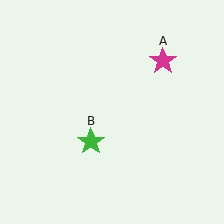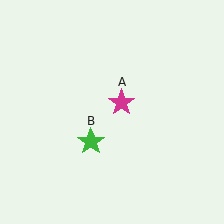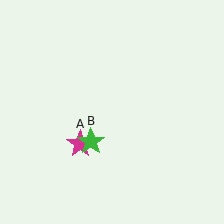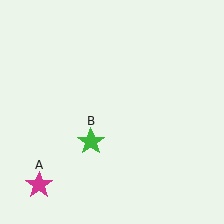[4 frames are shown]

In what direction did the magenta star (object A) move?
The magenta star (object A) moved down and to the left.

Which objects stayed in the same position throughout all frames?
Green star (object B) remained stationary.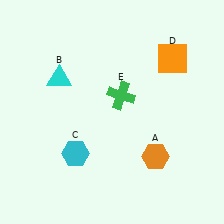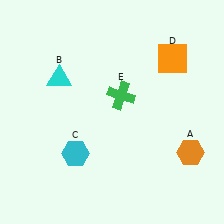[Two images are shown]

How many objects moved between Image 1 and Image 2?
1 object moved between the two images.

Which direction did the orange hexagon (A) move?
The orange hexagon (A) moved right.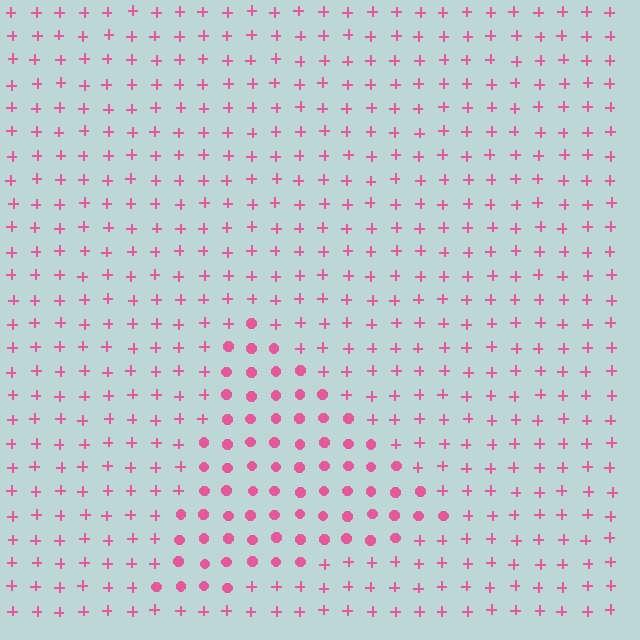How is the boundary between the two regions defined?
The boundary is defined by a change in element shape: circles inside vs. plus signs outside. All elements share the same color and spacing.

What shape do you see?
I see a triangle.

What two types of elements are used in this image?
The image uses circles inside the triangle region and plus signs outside it.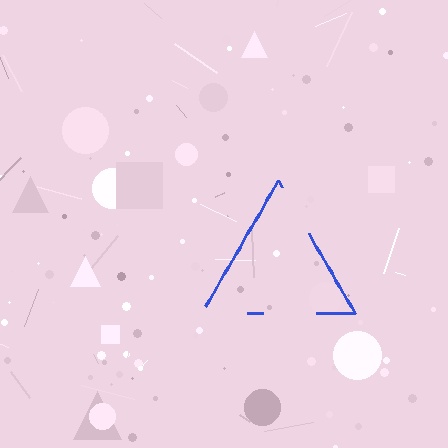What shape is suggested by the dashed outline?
The dashed outline suggests a triangle.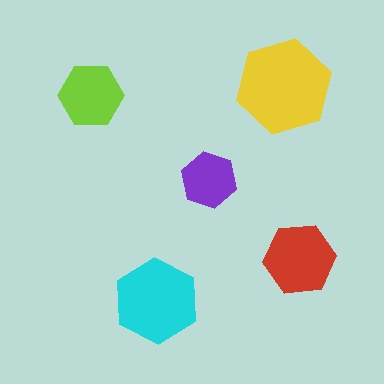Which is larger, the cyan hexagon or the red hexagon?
The cyan one.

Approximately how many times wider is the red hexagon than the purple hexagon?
About 1.5 times wider.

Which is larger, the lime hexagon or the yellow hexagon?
The yellow one.